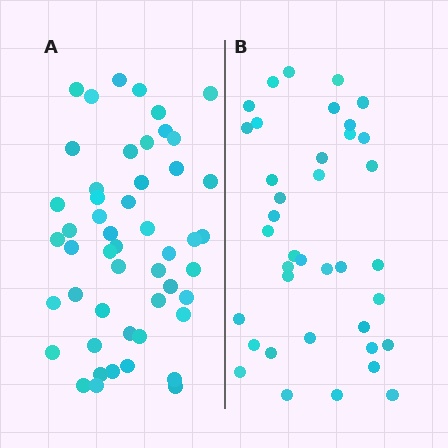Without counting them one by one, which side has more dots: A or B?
Region A (the left region) has more dots.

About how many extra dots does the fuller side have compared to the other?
Region A has roughly 12 or so more dots than region B.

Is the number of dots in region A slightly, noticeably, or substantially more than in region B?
Region A has noticeably more, but not dramatically so. The ratio is roughly 1.3 to 1.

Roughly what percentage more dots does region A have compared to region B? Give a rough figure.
About 30% more.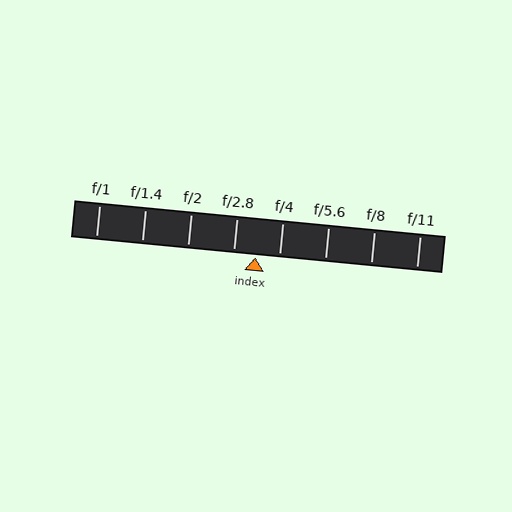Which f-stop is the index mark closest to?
The index mark is closest to f/2.8.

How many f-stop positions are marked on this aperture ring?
There are 8 f-stop positions marked.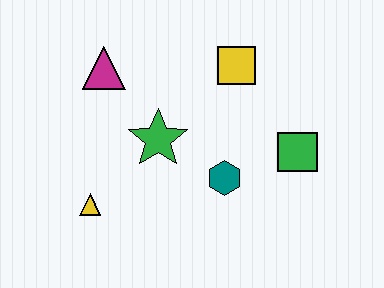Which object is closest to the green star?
The teal hexagon is closest to the green star.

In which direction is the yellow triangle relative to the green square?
The yellow triangle is to the left of the green square.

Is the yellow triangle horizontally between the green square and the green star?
No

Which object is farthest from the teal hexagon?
The magenta triangle is farthest from the teal hexagon.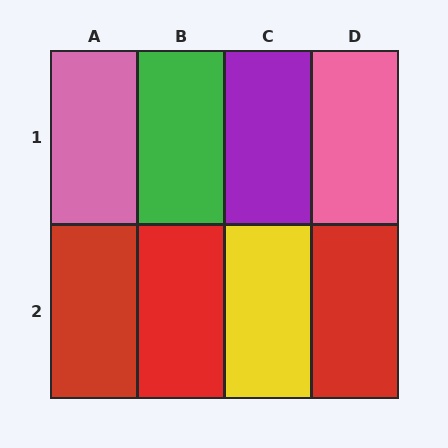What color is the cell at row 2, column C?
Yellow.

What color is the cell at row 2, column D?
Red.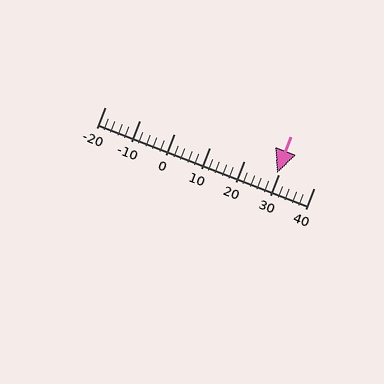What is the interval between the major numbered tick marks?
The major tick marks are spaced 10 units apart.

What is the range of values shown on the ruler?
The ruler shows values from -20 to 40.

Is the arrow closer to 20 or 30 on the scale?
The arrow is closer to 30.